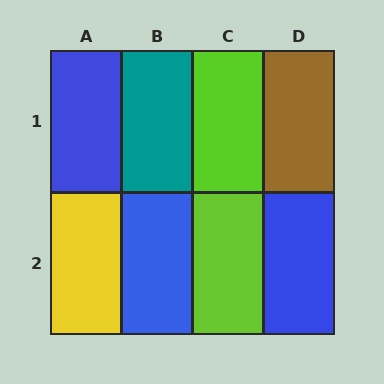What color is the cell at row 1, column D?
Brown.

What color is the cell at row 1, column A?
Blue.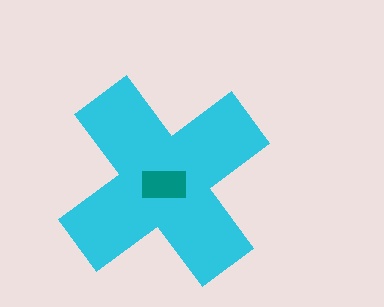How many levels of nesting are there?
2.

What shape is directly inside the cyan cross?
The teal rectangle.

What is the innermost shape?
The teal rectangle.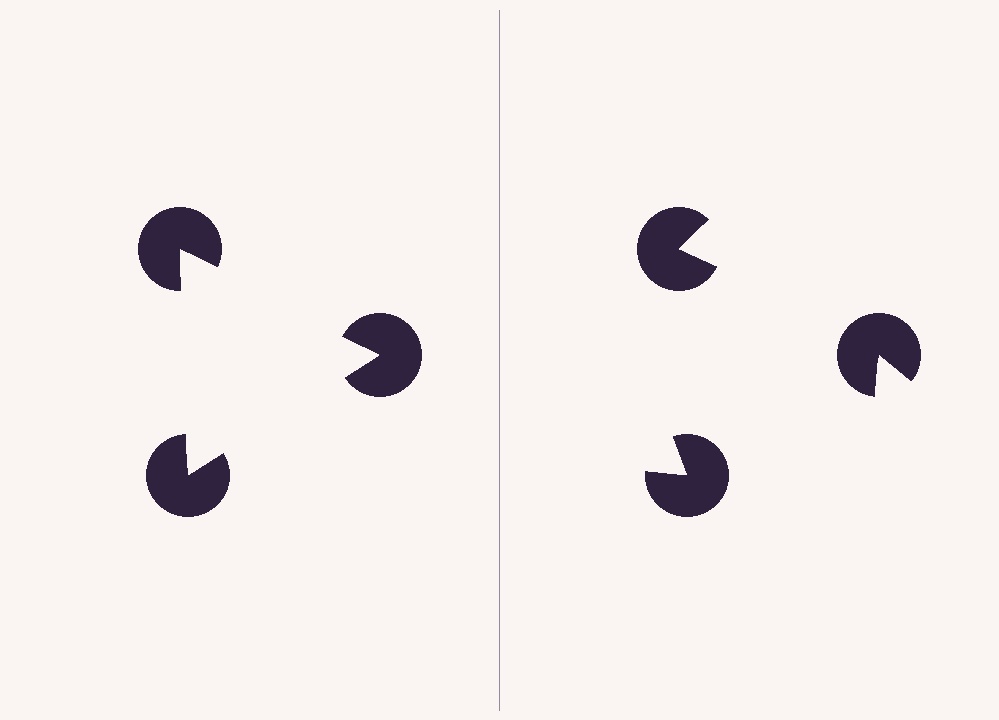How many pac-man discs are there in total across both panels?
6 — 3 on each side.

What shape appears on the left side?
An illusory triangle.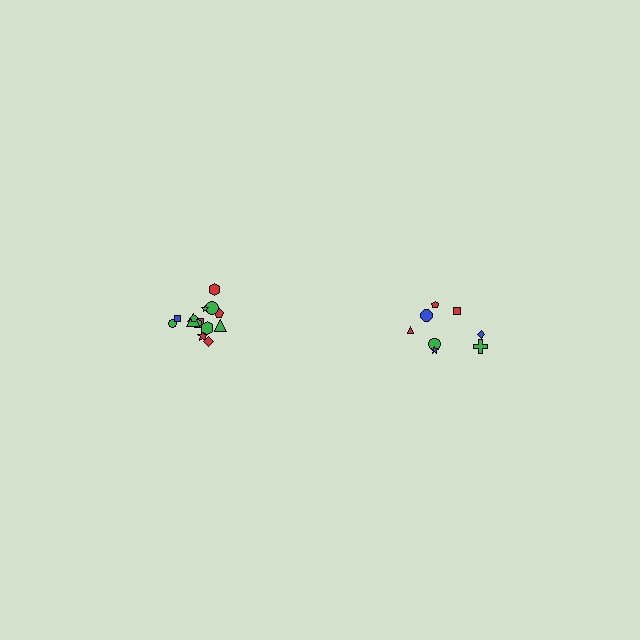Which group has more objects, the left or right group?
The left group.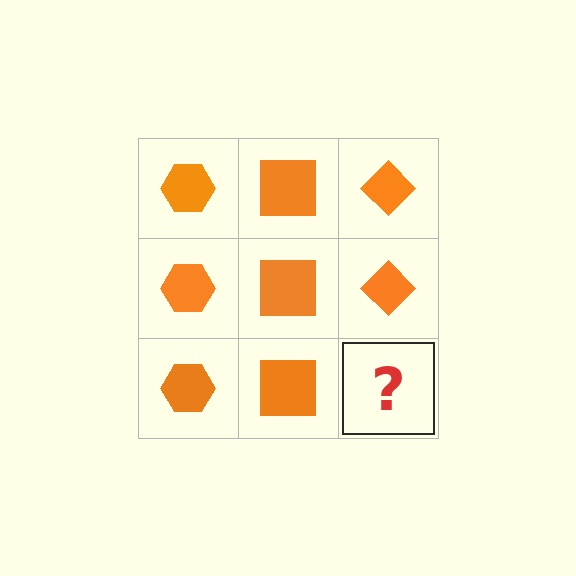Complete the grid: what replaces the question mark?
The question mark should be replaced with an orange diamond.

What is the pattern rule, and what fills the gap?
The rule is that each column has a consistent shape. The gap should be filled with an orange diamond.